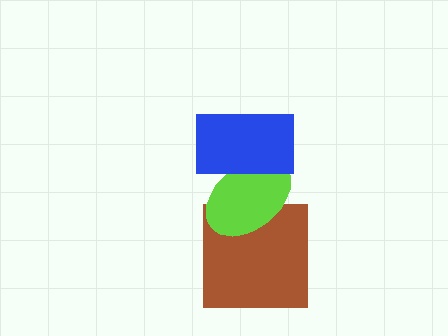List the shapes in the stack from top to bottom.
From top to bottom: the blue rectangle, the lime ellipse, the brown square.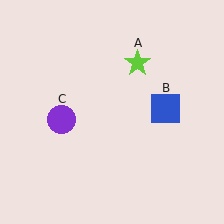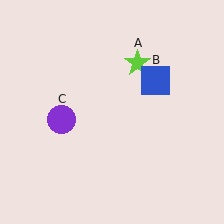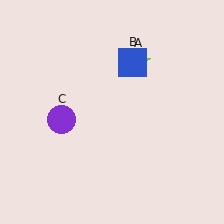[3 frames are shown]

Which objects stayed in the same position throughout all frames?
Lime star (object A) and purple circle (object C) remained stationary.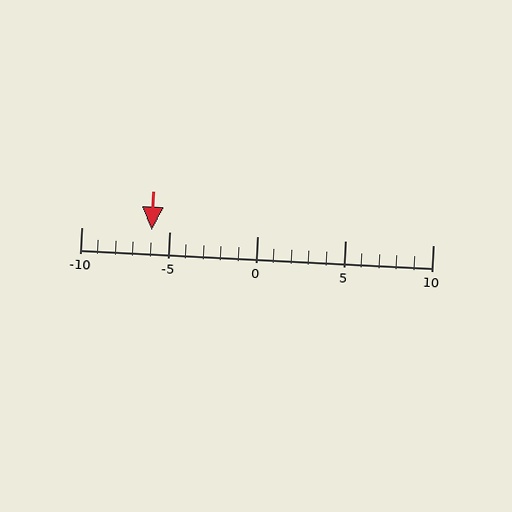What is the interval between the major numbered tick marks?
The major tick marks are spaced 5 units apart.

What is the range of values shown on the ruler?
The ruler shows values from -10 to 10.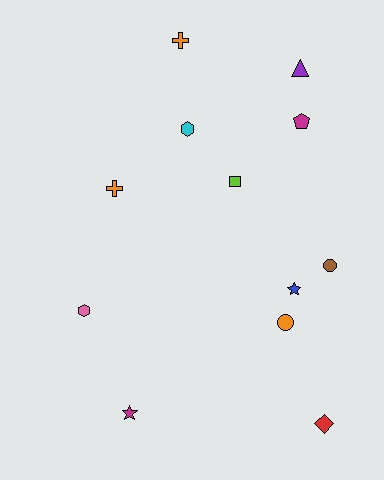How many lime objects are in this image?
There is 1 lime object.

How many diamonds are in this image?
There is 1 diamond.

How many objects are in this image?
There are 12 objects.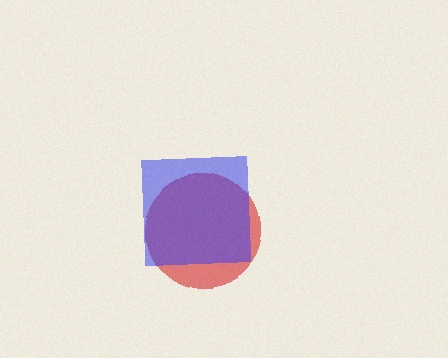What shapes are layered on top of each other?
The layered shapes are: a red circle, a blue square.